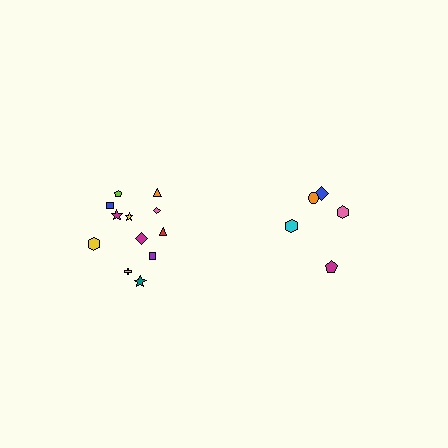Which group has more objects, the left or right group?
The left group.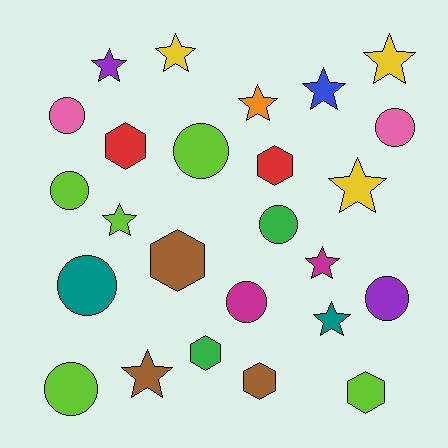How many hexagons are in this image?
There are 6 hexagons.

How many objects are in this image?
There are 25 objects.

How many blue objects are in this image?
There is 1 blue object.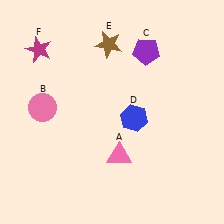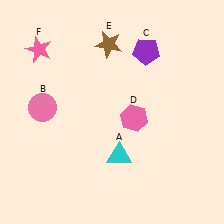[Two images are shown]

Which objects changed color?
A changed from pink to cyan. D changed from blue to pink. F changed from magenta to pink.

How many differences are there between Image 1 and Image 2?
There are 3 differences between the two images.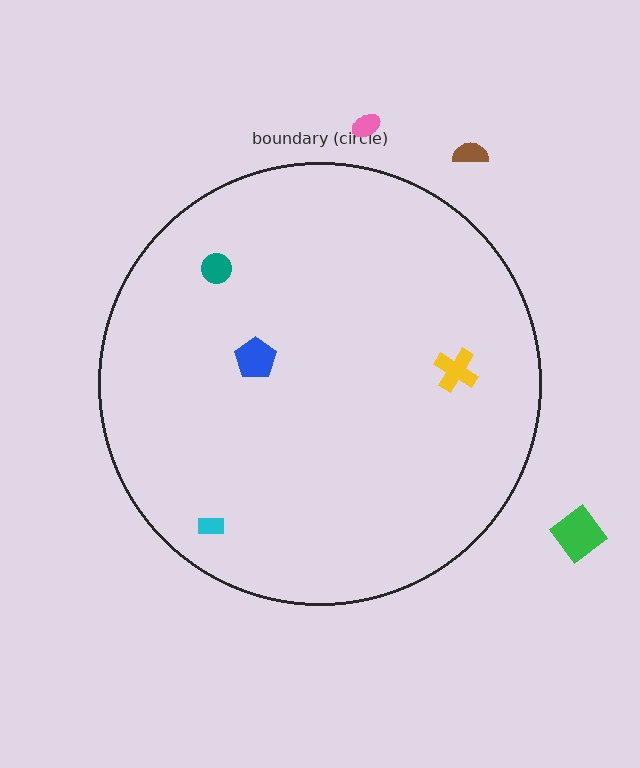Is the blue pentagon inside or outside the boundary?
Inside.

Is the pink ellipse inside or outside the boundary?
Outside.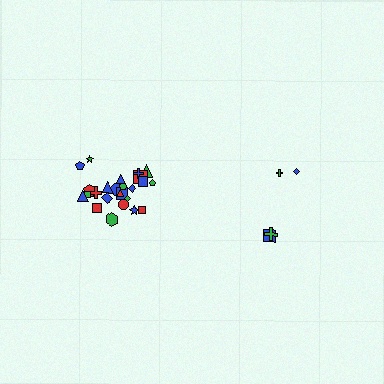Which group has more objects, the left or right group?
The left group.